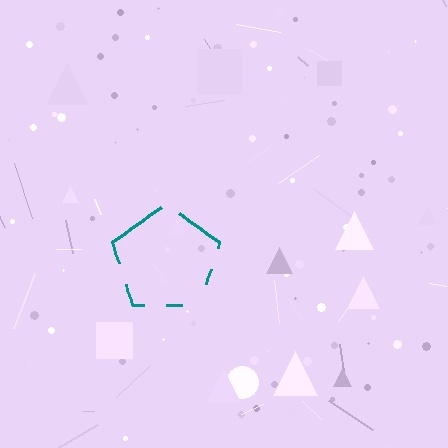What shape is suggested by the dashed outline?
The dashed outline suggests a pentagon.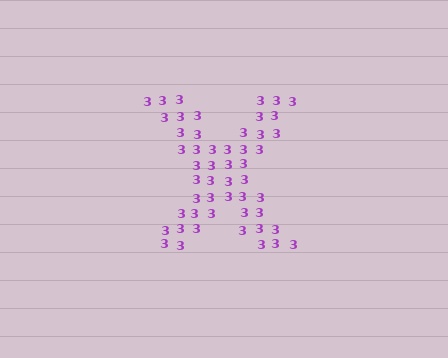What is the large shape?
The large shape is the letter X.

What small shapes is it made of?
It is made of small digit 3's.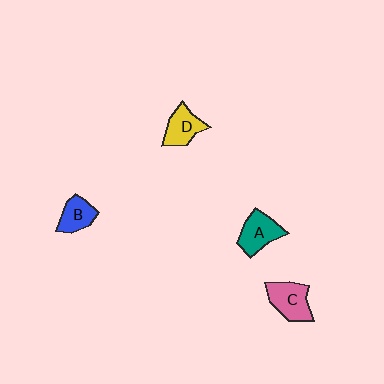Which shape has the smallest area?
Shape B (blue).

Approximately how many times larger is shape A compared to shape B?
Approximately 1.3 times.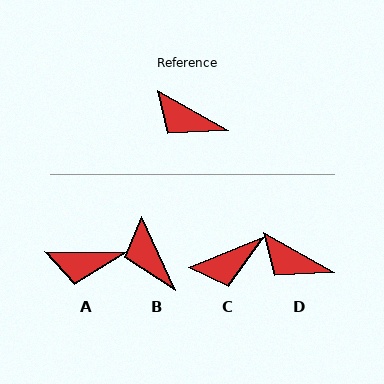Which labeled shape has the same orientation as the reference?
D.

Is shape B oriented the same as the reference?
No, it is off by about 36 degrees.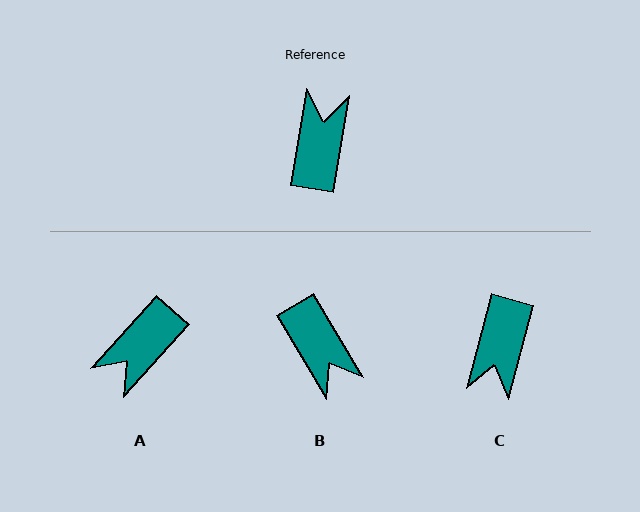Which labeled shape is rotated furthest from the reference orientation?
C, about 174 degrees away.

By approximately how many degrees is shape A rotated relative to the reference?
Approximately 147 degrees counter-clockwise.